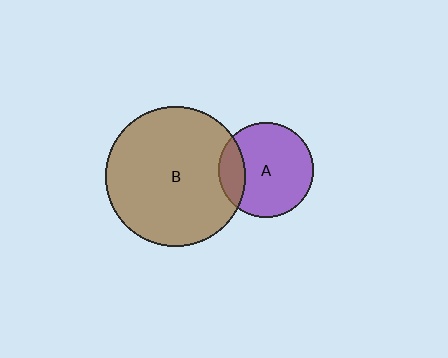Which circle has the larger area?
Circle B (brown).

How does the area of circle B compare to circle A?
Approximately 2.2 times.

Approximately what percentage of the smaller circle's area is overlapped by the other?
Approximately 20%.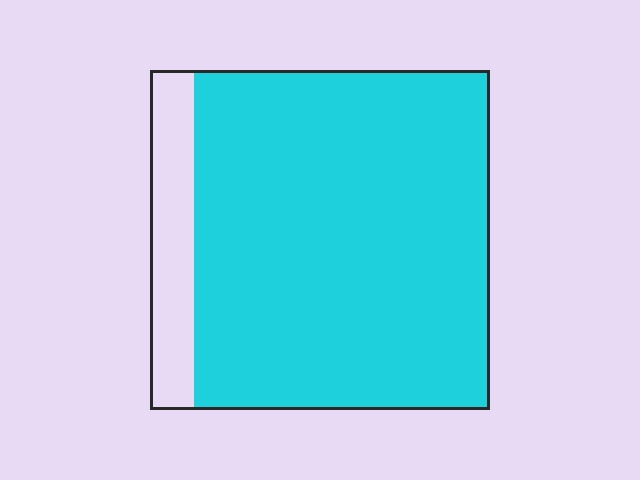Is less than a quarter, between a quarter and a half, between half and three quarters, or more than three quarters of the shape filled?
More than three quarters.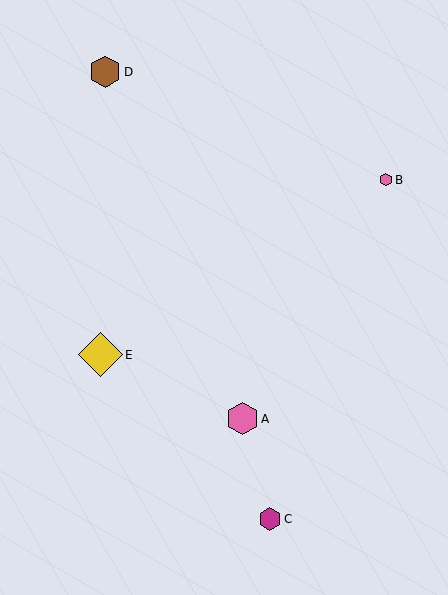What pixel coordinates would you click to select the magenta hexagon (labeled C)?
Click at (270, 519) to select the magenta hexagon C.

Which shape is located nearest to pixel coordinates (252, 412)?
The pink hexagon (labeled A) at (242, 419) is nearest to that location.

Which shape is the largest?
The yellow diamond (labeled E) is the largest.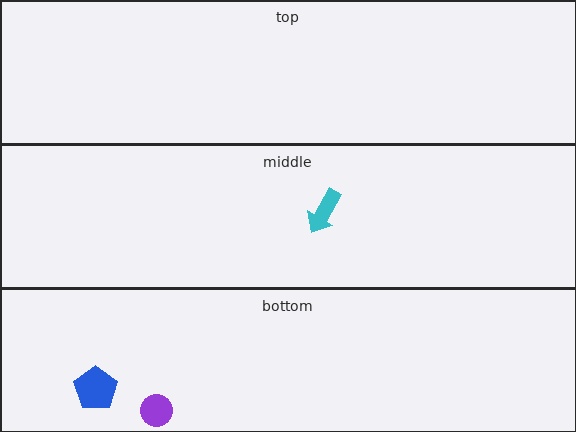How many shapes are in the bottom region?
2.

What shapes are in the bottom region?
The purple circle, the blue pentagon.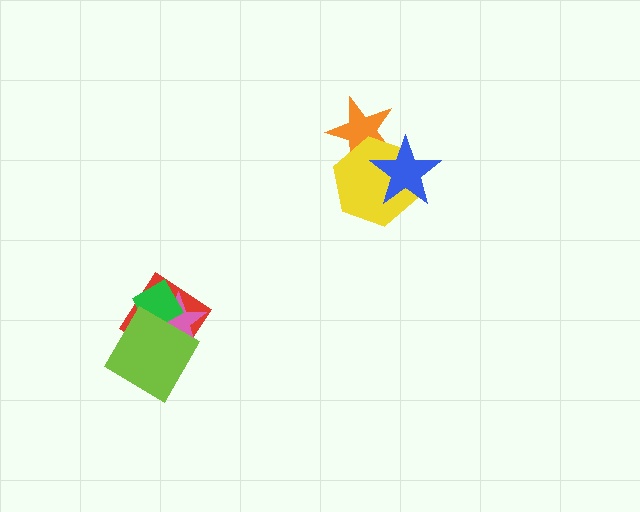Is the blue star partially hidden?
No, no other shape covers it.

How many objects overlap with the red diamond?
3 objects overlap with the red diamond.